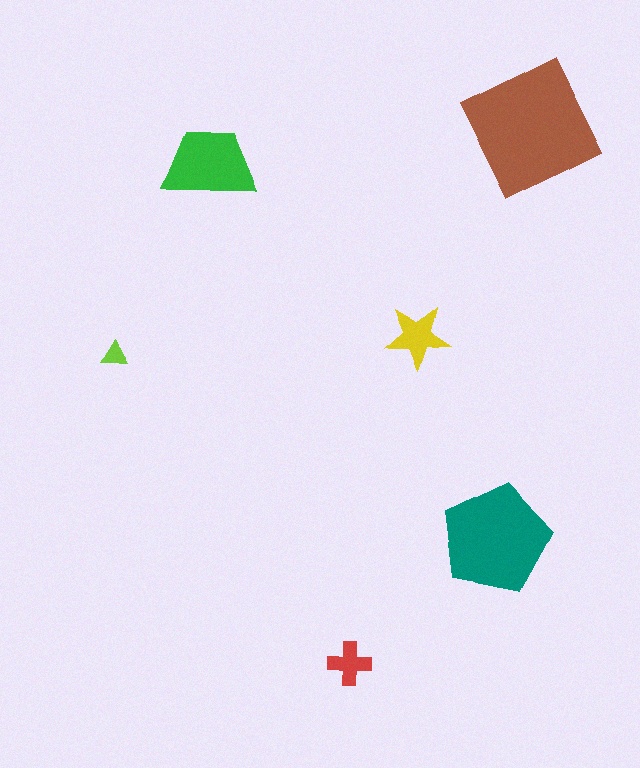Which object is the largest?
The brown square.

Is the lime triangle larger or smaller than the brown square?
Smaller.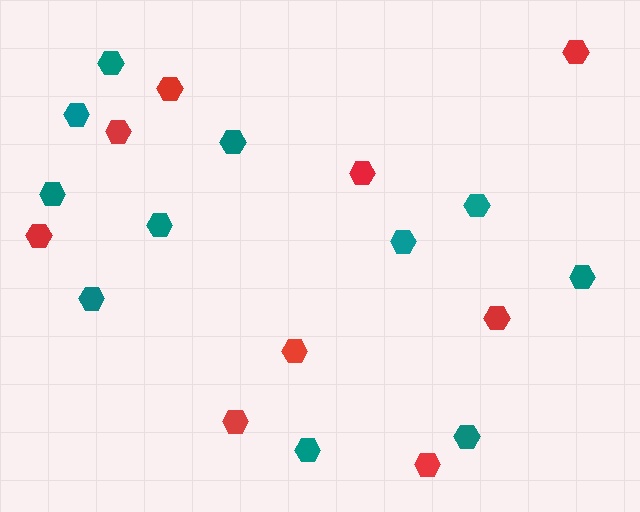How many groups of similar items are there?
There are 2 groups: one group of teal hexagons (11) and one group of red hexagons (9).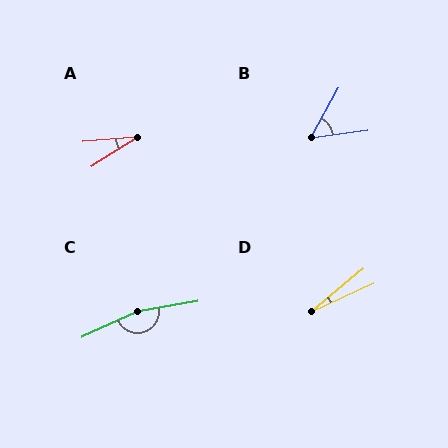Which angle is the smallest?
D, at approximately 15 degrees.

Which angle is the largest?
C, at approximately 165 degrees.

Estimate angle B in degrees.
Approximately 54 degrees.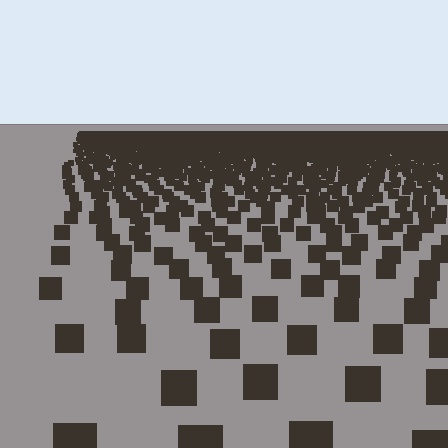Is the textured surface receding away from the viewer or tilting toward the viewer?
The surface is receding away from the viewer. Texture elements get smaller and denser toward the top.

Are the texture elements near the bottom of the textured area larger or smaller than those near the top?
Larger. Near the bottom, elements are closer to the viewer and appear at a bigger on-screen size.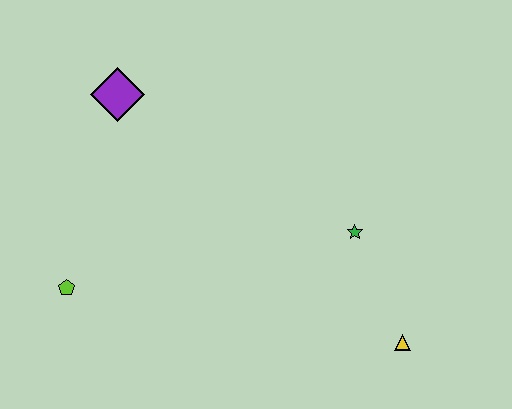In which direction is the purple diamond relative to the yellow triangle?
The purple diamond is to the left of the yellow triangle.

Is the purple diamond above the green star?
Yes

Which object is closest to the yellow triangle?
The green star is closest to the yellow triangle.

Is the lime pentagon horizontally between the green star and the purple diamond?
No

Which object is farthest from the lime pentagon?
The yellow triangle is farthest from the lime pentagon.